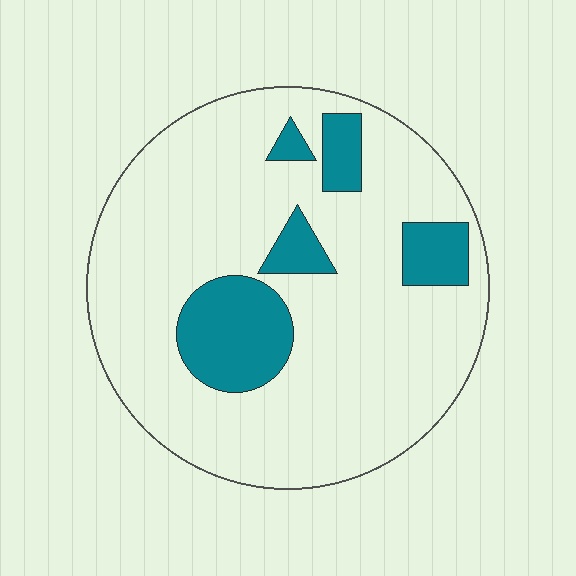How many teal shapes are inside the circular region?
5.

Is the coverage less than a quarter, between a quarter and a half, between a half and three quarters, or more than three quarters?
Less than a quarter.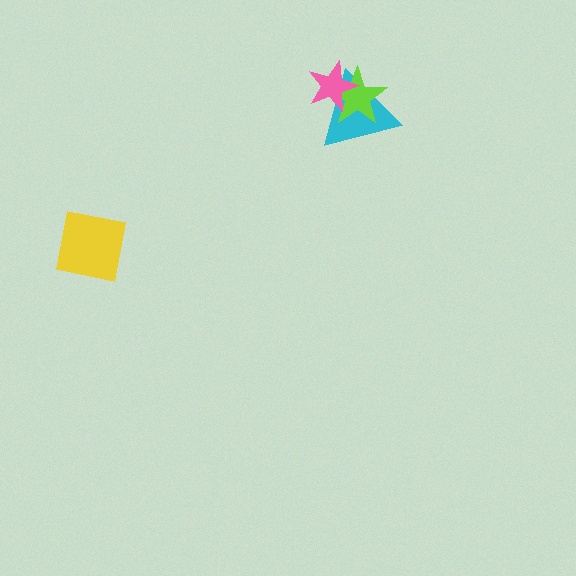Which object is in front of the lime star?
The pink star is in front of the lime star.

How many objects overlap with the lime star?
2 objects overlap with the lime star.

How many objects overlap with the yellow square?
0 objects overlap with the yellow square.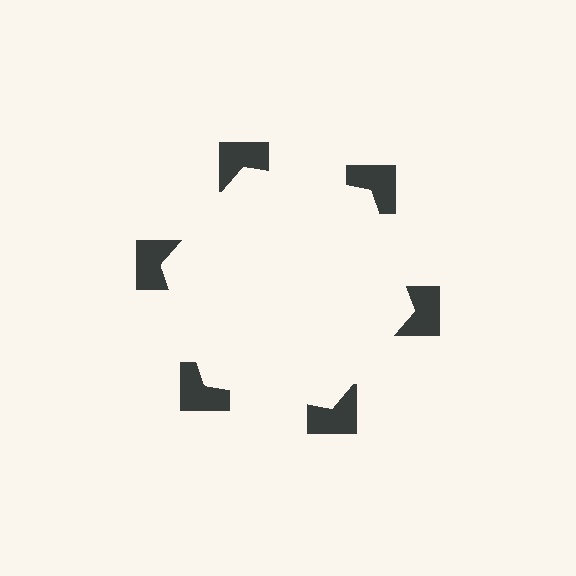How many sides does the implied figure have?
6 sides.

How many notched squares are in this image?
There are 6 — one at each vertex of the illusory hexagon.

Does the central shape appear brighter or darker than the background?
It typically appears slightly brighter than the background, even though no actual brightness change is drawn.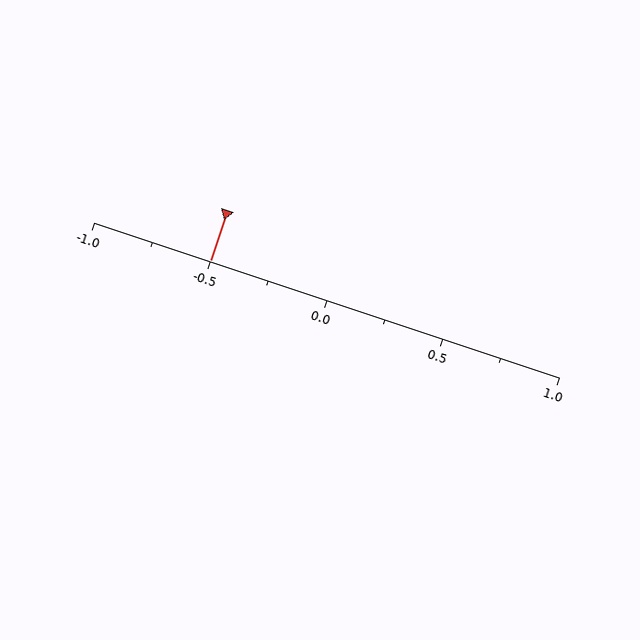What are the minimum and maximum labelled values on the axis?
The axis runs from -1.0 to 1.0.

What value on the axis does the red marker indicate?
The marker indicates approximately -0.5.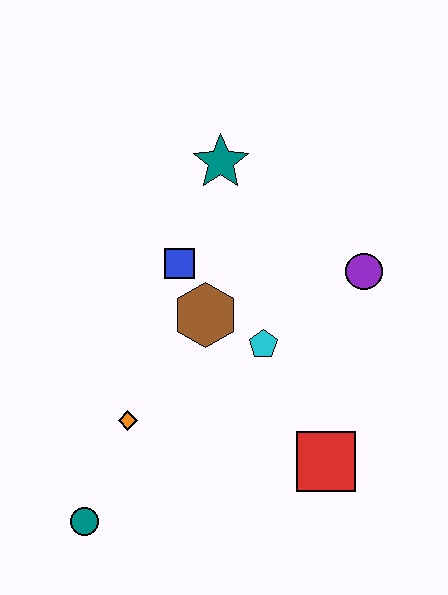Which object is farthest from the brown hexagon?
The teal circle is farthest from the brown hexagon.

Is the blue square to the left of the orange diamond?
No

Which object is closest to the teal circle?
The orange diamond is closest to the teal circle.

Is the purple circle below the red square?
No